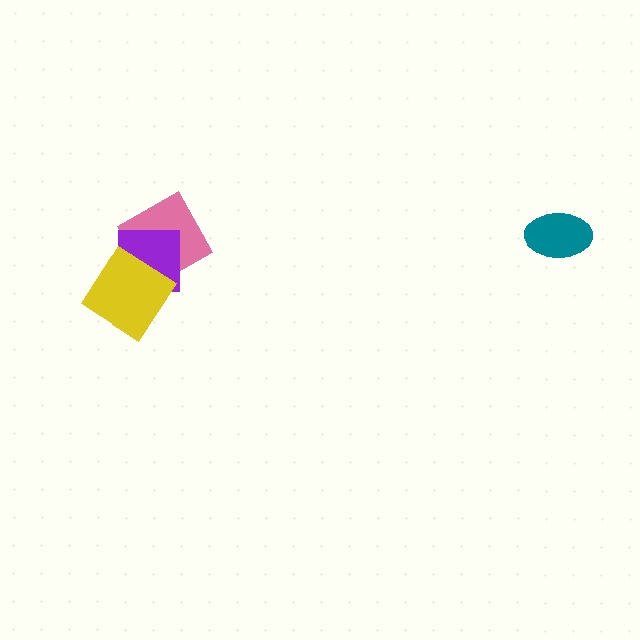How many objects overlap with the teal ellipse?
0 objects overlap with the teal ellipse.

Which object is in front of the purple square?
The yellow diamond is in front of the purple square.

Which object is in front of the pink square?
The purple square is in front of the pink square.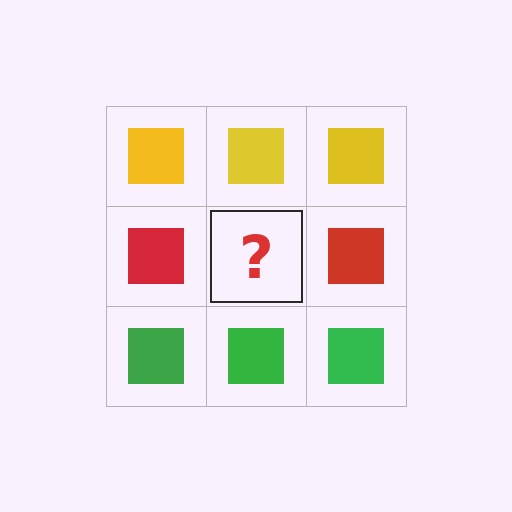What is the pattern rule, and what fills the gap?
The rule is that each row has a consistent color. The gap should be filled with a red square.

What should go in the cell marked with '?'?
The missing cell should contain a red square.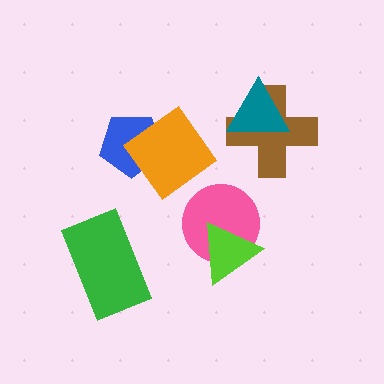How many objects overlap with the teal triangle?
1 object overlaps with the teal triangle.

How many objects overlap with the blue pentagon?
1 object overlaps with the blue pentagon.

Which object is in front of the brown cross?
The teal triangle is in front of the brown cross.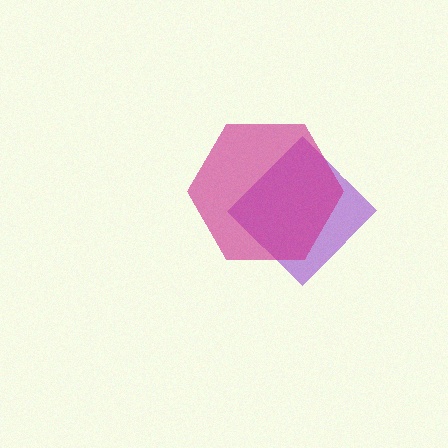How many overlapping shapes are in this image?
There are 2 overlapping shapes in the image.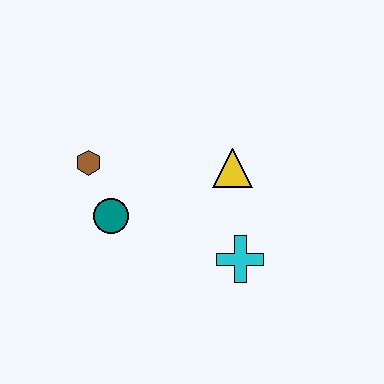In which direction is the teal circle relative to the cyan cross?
The teal circle is to the left of the cyan cross.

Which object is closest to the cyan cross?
The yellow triangle is closest to the cyan cross.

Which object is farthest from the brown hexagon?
The cyan cross is farthest from the brown hexagon.